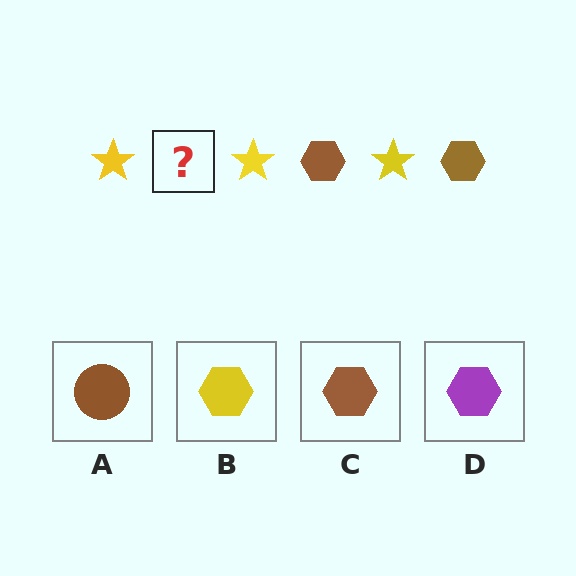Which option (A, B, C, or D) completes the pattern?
C.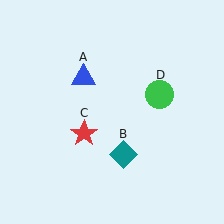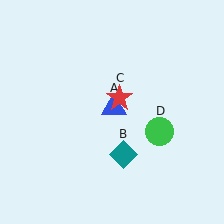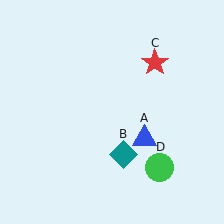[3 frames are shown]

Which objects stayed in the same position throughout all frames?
Teal diamond (object B) remained stationary.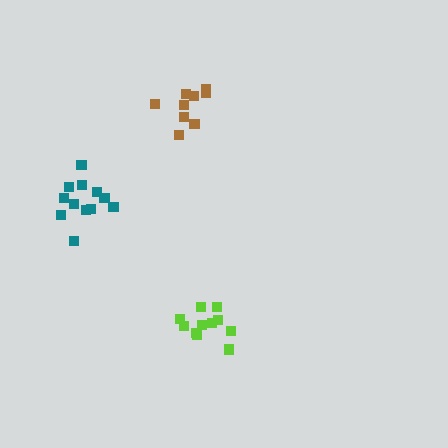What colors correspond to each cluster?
The clusters are colored: brown, teal, lime.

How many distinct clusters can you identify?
There are 3 distinct clusters.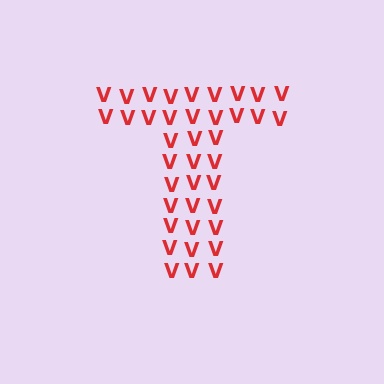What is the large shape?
The large shape is the letter T.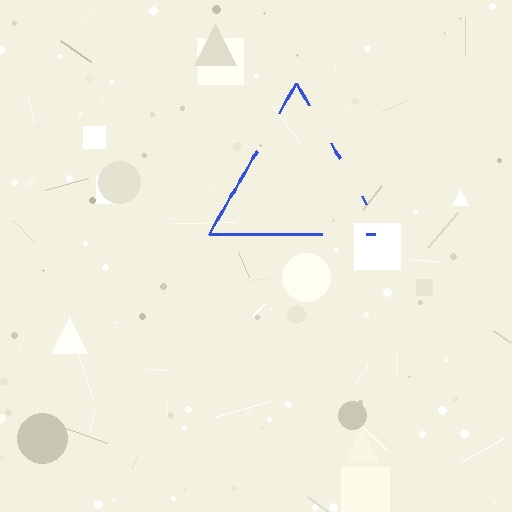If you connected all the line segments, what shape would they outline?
They would outline a triangle.